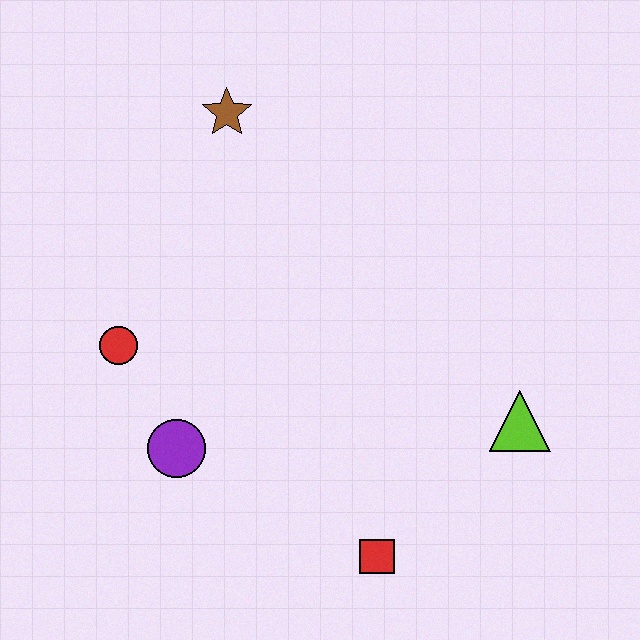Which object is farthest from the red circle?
The lime triangle is farthest from the red circle.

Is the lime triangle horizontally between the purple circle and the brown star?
No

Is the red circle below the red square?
No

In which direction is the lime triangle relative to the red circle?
The lime triangle is to the right of the red circle.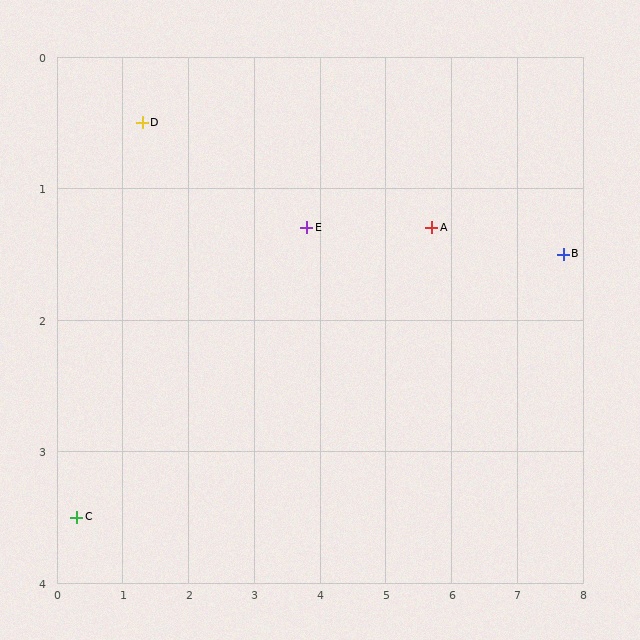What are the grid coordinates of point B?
Point B is at approximately (7.7, 1.5).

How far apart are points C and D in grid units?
Points C and D are about 3.2 grid units apart.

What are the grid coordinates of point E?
Point E is at approximately (3.8, 1.3).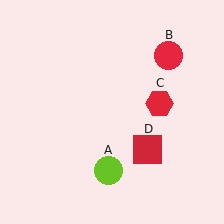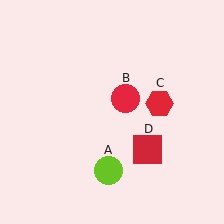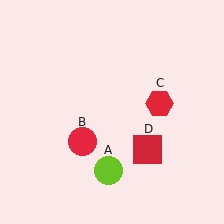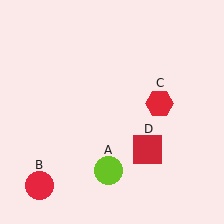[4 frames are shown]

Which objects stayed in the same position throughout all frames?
Lime circle (object A) and red hexagon (object C) and red square (object D) remained stationary.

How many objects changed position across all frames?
1 object changed position: red circle (object B).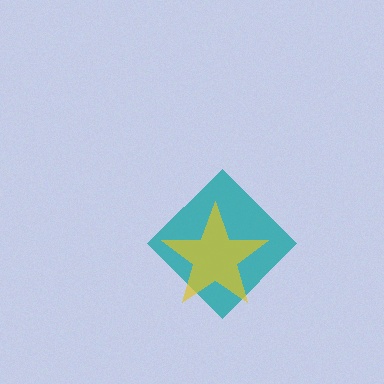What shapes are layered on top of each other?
The layered shapes are: a teal diamond, a yellow star.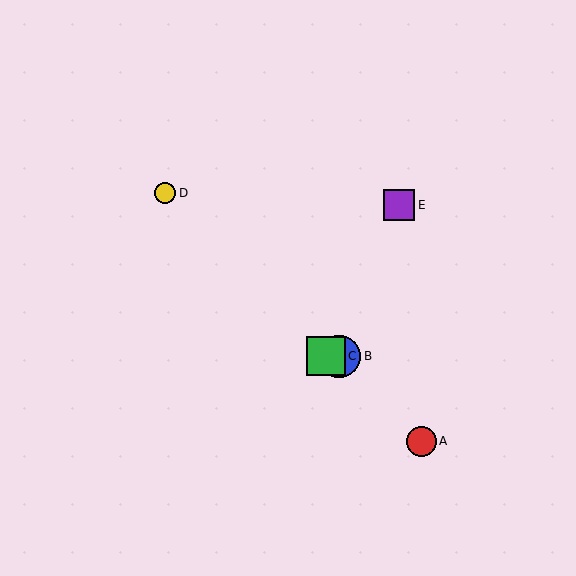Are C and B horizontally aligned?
Yes, both are at y≈356.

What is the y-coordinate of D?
Object D is at y≈193.